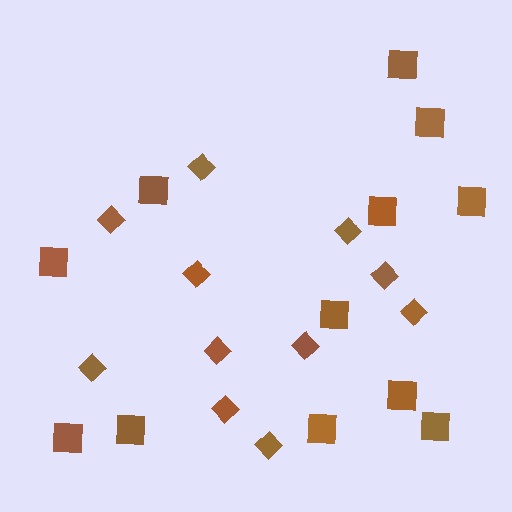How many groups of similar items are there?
There are 2 groups: one group of squares (12) and one group of diamonds (11).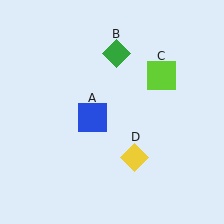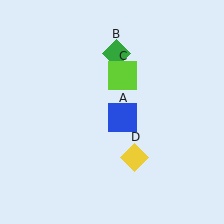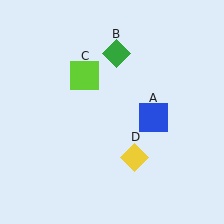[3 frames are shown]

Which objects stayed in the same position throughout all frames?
Green diamond (object B) and yellow diamond (object D) remained stationary.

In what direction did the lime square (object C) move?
The lime square (object C) moved left.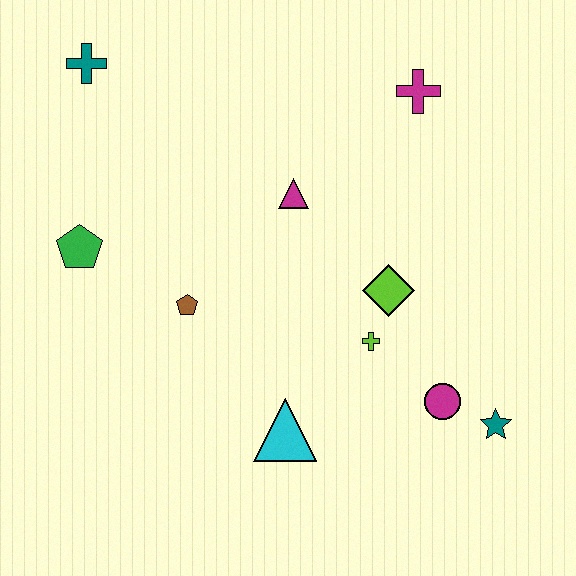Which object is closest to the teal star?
The magenta circle is closest to the teal star.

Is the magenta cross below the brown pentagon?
No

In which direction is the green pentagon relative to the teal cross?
The green pentagon is below the teal cross.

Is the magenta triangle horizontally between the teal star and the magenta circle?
No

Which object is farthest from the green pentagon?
The teal star is farthest from the green pentagon.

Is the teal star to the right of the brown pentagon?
Yes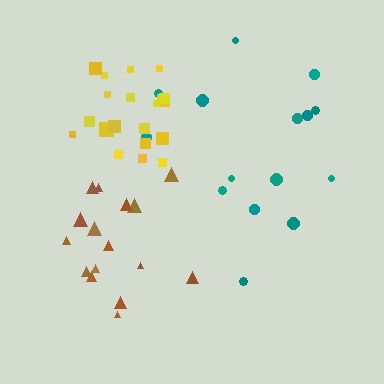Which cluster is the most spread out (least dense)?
Teal.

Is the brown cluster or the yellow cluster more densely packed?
Yellow.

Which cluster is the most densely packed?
Yellow.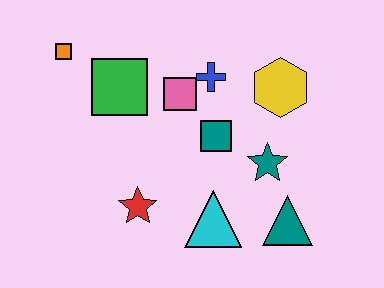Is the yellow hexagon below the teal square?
No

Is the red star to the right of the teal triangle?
No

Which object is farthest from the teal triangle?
The orange square is farthest from the teal triangle.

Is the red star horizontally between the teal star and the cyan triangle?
No